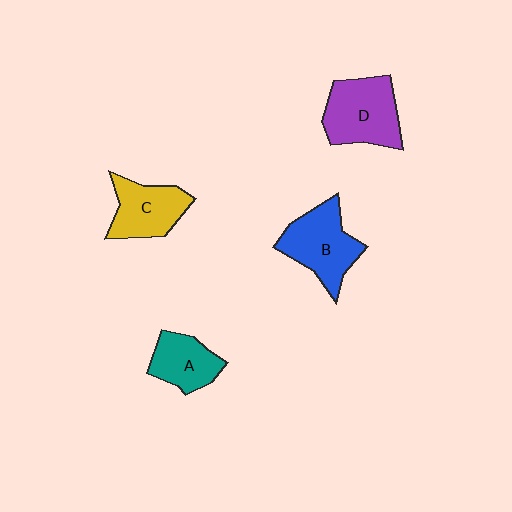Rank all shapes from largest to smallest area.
From largest to smallest: D (purple), B (blue), C (yellow), A (teal).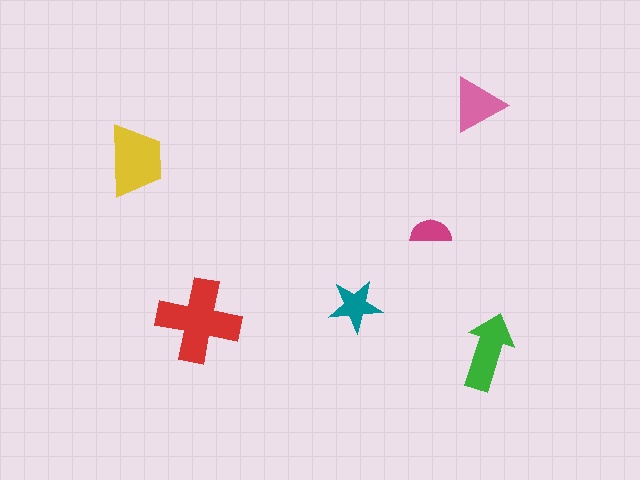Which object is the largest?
The red cross.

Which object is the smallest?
The magenta semicircle.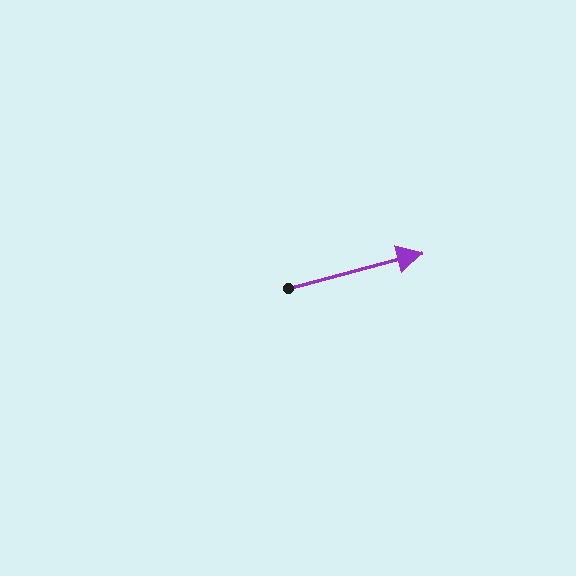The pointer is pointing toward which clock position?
Roughly 3 o'clock.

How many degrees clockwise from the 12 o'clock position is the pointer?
Approximately 75 degrees.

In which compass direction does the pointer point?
East.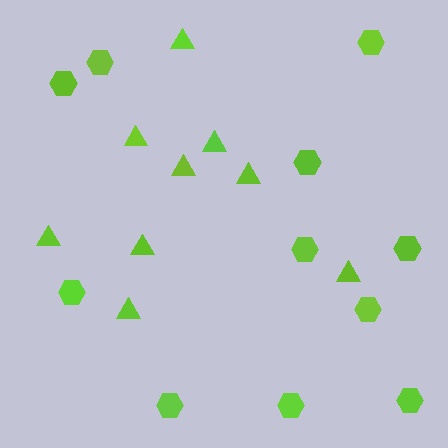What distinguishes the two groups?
There are 2 groups: one group of triangles (9) and one group of hexagons (11).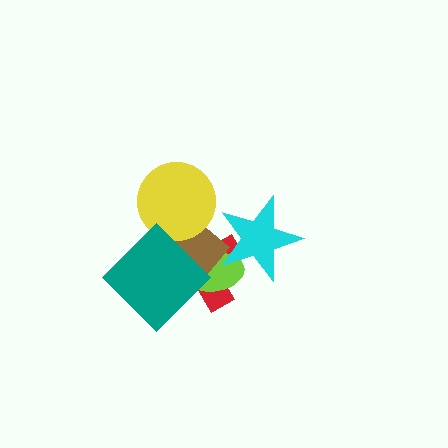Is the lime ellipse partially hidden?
Yes, it is partially covered by another shape.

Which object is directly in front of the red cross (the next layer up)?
The lime ellipse is directly in front of the red cross.